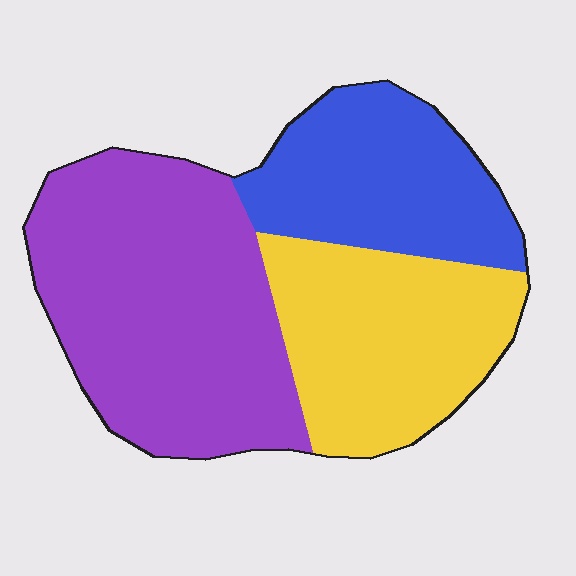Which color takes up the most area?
Purple, at roughly 45%.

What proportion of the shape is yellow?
Yellow takes up between a quarter and a half of the shape.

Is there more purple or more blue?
Purple.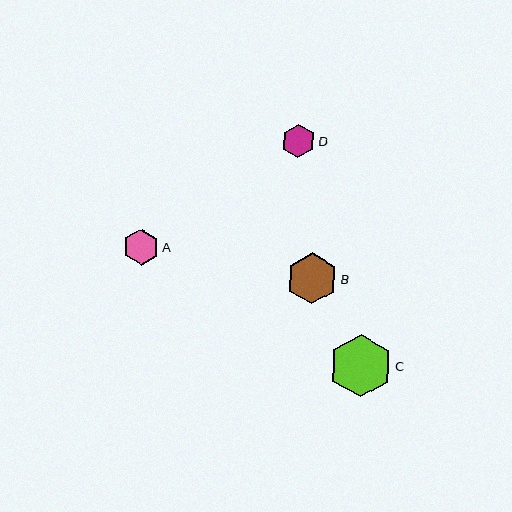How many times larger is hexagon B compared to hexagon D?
Hexagon B is approximately 1.5 times the size of hexagon D.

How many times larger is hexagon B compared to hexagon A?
Hexagon B is approximately 1.4 times the size of hexagon A.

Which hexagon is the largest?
Hexagon C is the largest with a size of approximately 63 pixels.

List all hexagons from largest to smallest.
From largest to smallest: C, B, A, D.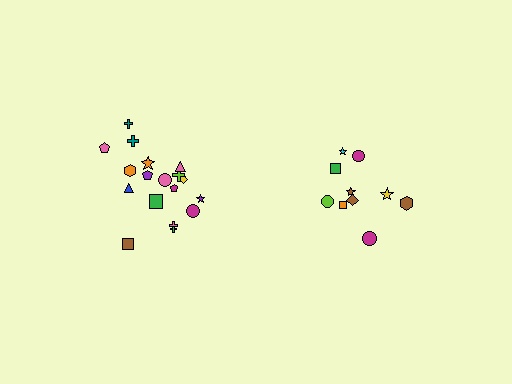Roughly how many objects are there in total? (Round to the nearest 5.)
Roughly 30 objects in total.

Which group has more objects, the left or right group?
The left group.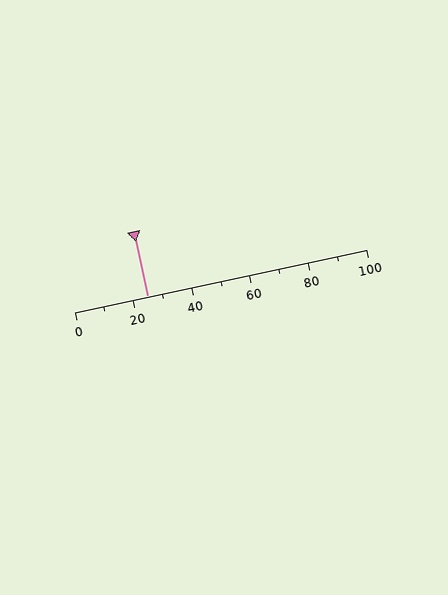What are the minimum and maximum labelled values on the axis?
The axis runs from 0 to 100.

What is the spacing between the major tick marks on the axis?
The major ticks are spaced 20 apart.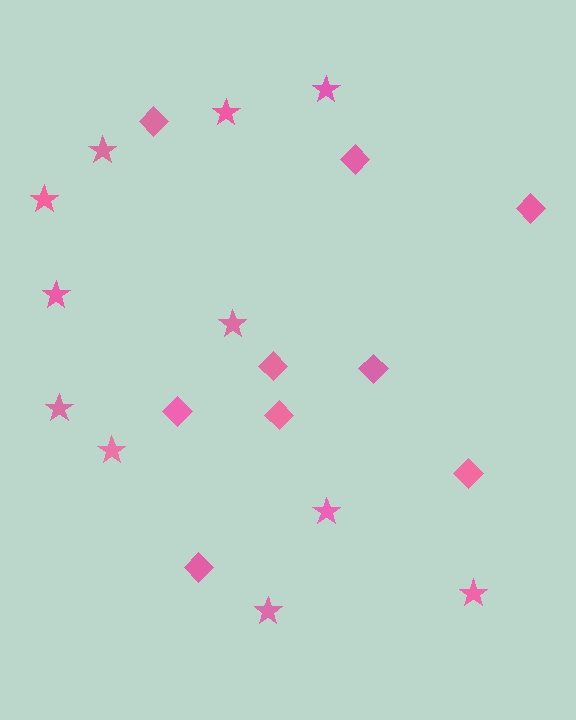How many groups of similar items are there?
There are 2 groups: one group of stars (11) and one group of diamonds (9).